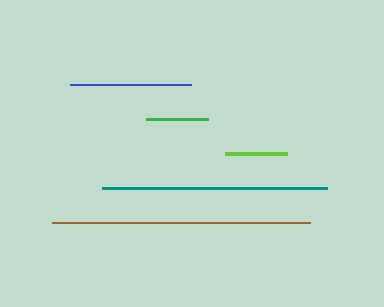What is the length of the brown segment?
The brown segment is approximately 258 pixels long.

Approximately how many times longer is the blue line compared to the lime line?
The blue line is approximately 2.0 times the length of the lime line.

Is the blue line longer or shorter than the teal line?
The teal line is longer than the blue line.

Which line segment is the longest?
The brown line is the longest at approximately 258 pixels.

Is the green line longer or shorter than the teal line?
The teal line is longer than the green line.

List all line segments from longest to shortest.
From longest to shortest: brown, teal, blue, green, lime.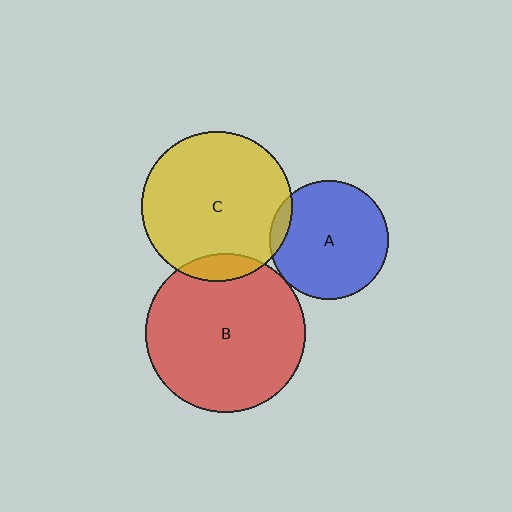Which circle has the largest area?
Circle B (red).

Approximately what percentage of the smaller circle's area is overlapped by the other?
Approximately 5%.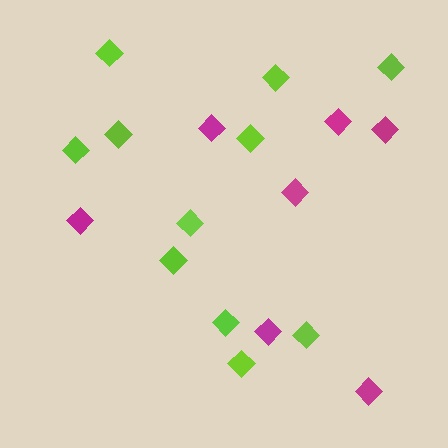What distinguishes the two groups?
There are 2 groups: one group of magenta diamonds (7) and one group of lime diamonds (11).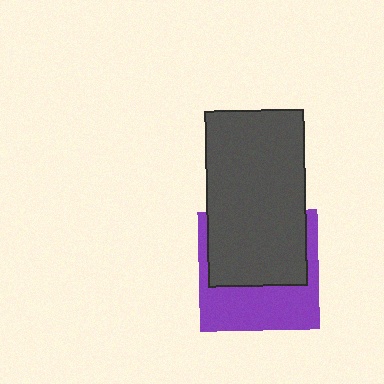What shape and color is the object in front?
The object in front is a dark gray rectangle.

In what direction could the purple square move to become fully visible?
The purple square could move down. That would shift it out from behind the dark gray rectangle entirely.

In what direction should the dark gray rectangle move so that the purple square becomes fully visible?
The dark gray rectangle should move up. That is the shortest direction to clear the overlap and leave the purple square fully visible.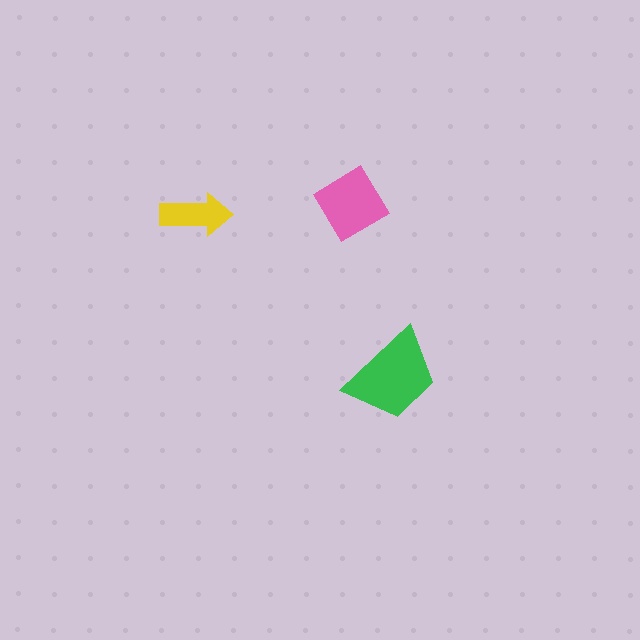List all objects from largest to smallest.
The green trapezoid, the pink diamond, the yellow arrow.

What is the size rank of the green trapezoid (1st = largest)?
1st.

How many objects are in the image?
There are 3 objects in the image.